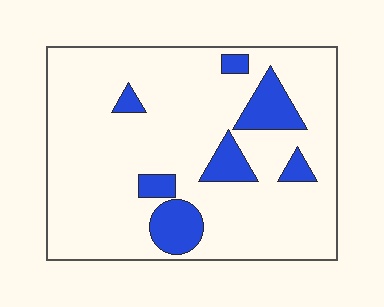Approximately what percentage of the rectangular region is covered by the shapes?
Approximately 15%.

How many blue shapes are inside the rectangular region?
7.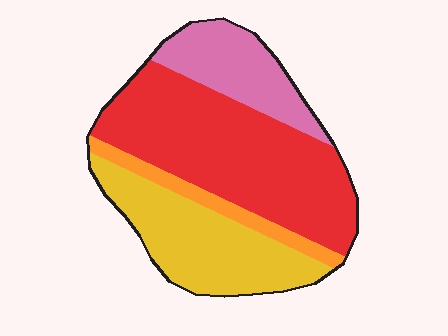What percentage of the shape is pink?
Pink takes up about one sixth (1/6) of the shape.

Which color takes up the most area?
Red, at roughly 45%.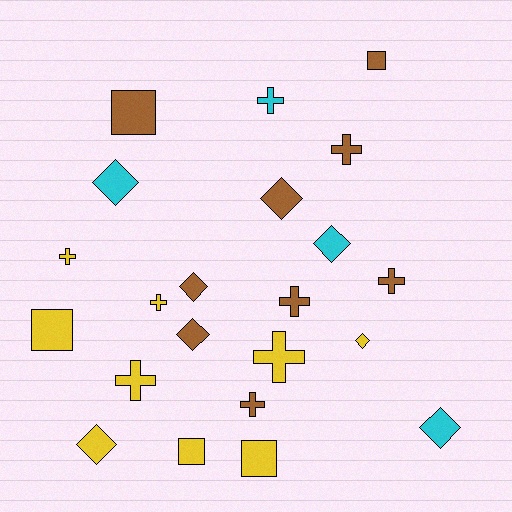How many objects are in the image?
There are 22 objects.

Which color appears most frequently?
Yellow, with 9 objects.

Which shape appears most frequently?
Cross, with 9 objects.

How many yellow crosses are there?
There are 4 yellow crosses.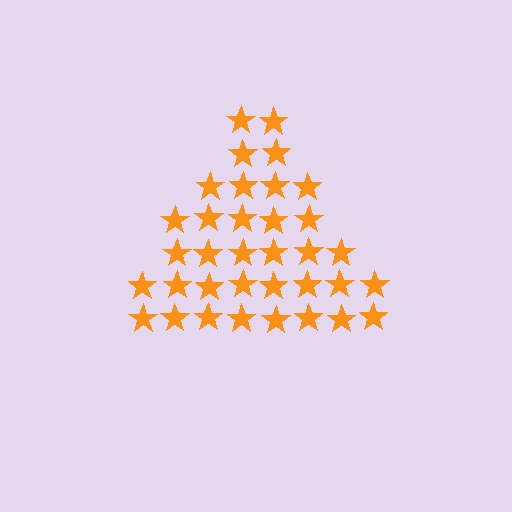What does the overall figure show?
The overall figure shows a triangle.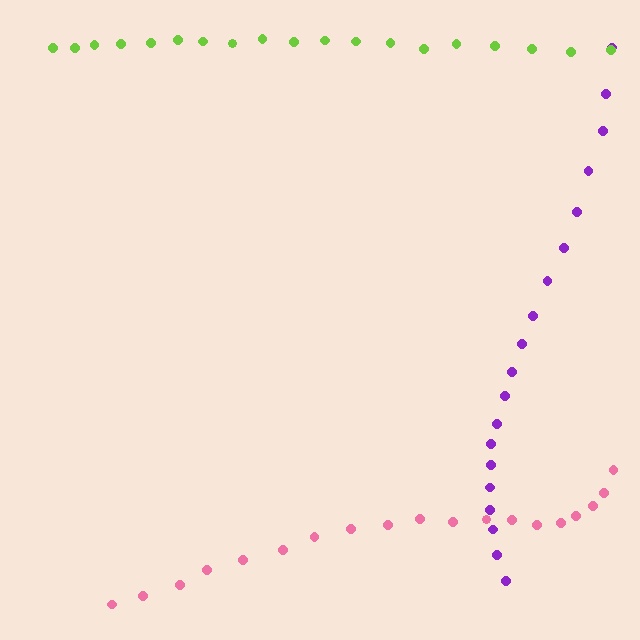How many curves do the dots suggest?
There are 3 distinct paths.